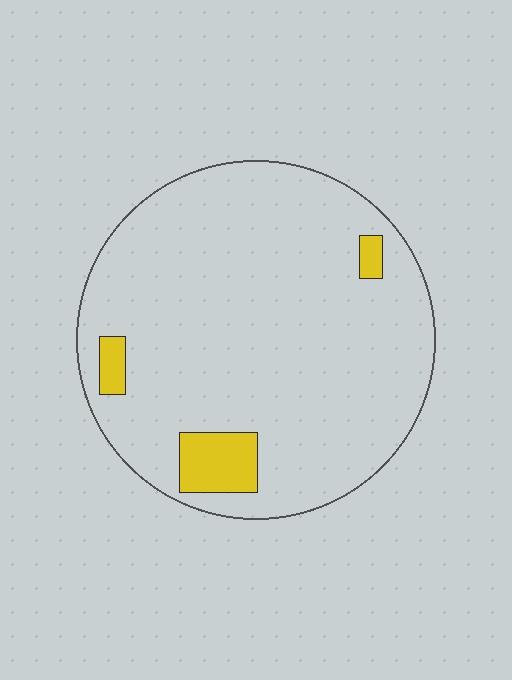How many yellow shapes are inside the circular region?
3.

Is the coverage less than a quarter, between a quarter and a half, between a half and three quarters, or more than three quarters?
Less than a quarter.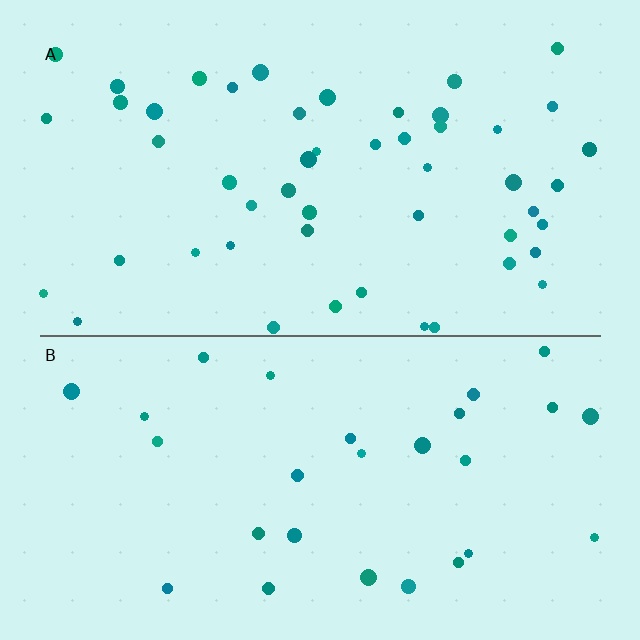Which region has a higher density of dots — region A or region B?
A (the top).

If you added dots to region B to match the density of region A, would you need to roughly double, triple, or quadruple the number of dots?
Approximately double.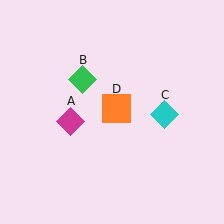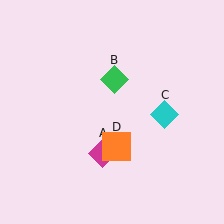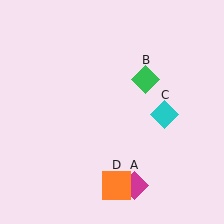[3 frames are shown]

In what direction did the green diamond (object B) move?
The green diamond (object B) moved right.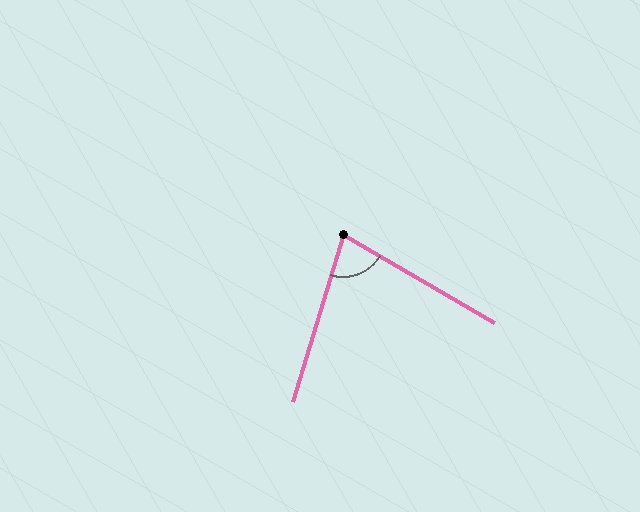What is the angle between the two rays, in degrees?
Approximately 76 degrees.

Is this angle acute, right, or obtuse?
It is acute.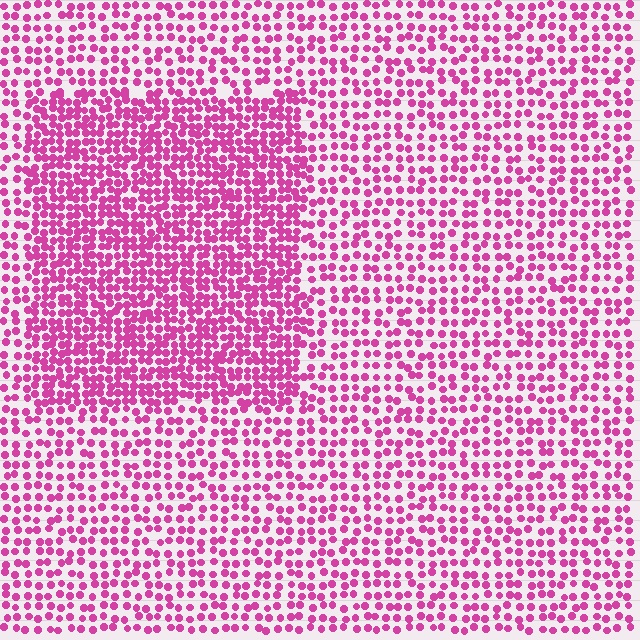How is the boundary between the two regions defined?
The boundary is defined by a change in element density (approximately 1.8x ratio). All elements are the same color, size, and shape.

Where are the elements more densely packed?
The elements are more densely packed inside the rectangle boundary.